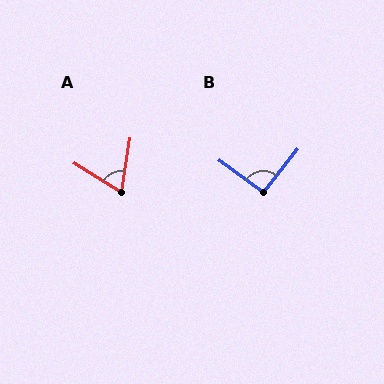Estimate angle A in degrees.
Approximately 67 degrees.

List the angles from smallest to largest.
A (67°), B (93°).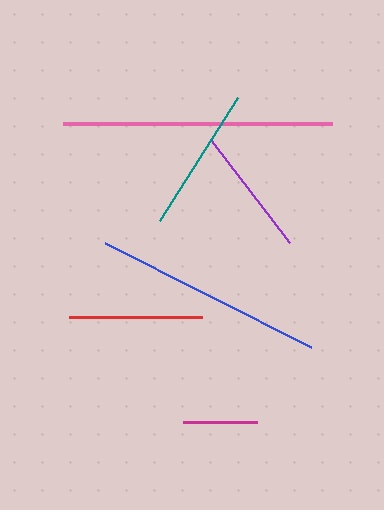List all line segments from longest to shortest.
From longest to shortest: pink, blue, teal, red, purple, magenta.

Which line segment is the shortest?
The magenta line is the shortest at approximately 74 pixels.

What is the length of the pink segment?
The pink segment is approximately 270 pixels long.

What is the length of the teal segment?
The teal segment is approximately 146 pixels long.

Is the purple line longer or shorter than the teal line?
The teal line is longer than the purple line.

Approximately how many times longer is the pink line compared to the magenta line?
The pink line is approximately 3.6 times the length of the magenta line.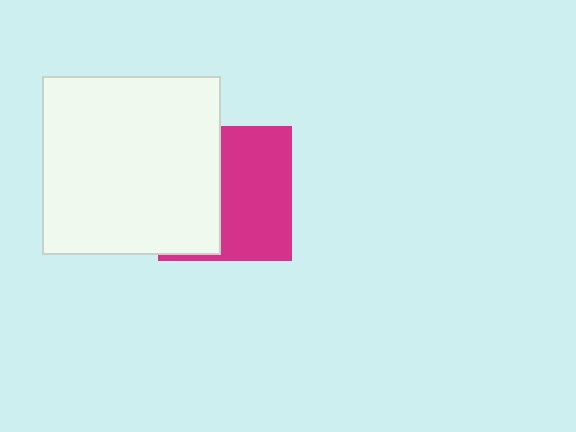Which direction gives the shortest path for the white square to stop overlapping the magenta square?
Moving left gives the shortest separation.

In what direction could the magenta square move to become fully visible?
The magenta square could move right. That would shift it out from behind the white square entirely.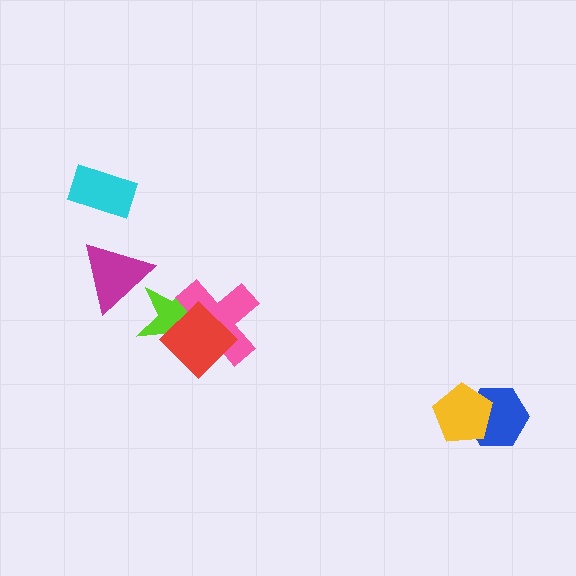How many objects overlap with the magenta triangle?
1 object overlaps with the magenta triangle.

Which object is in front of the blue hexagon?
The yellow pentagon is in front of the blue hexagon.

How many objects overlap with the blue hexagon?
1 object overlaps with the blue hexagon.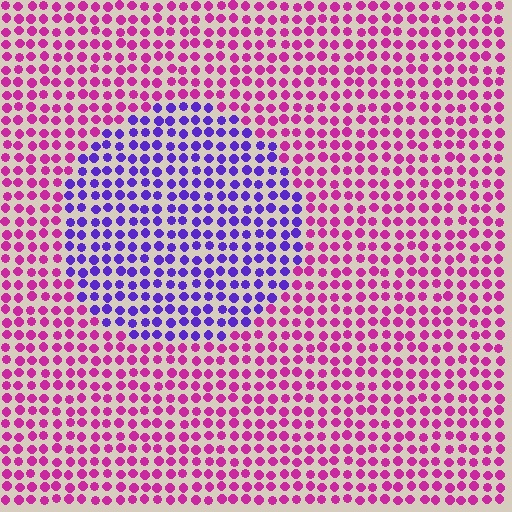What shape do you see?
I see a circle.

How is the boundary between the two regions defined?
The boundary is defined purely by a slight shift in hue (about 57 degrees). Spacing, size, and orientation are identical on both sides.